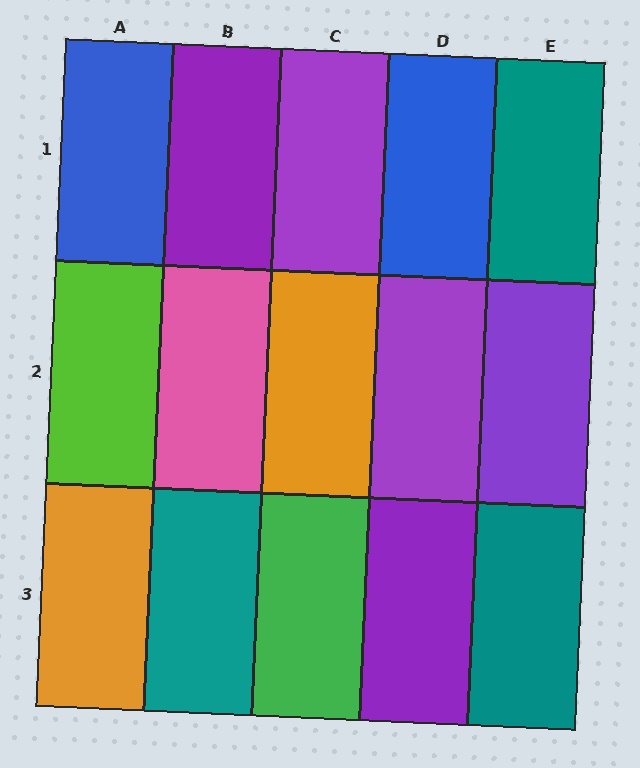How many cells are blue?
2 cells are blue.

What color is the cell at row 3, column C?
Green.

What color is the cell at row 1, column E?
Teal.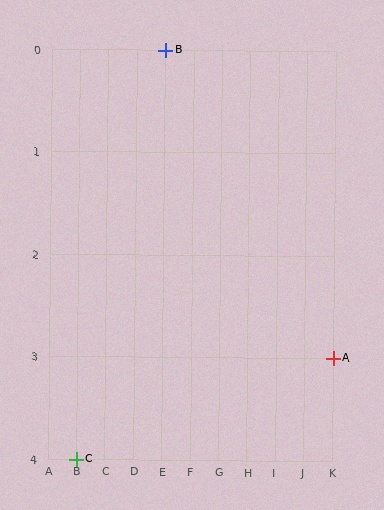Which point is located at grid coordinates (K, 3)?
Point A is at (K, 3).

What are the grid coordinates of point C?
Point C is at grid coordinates (B, 4).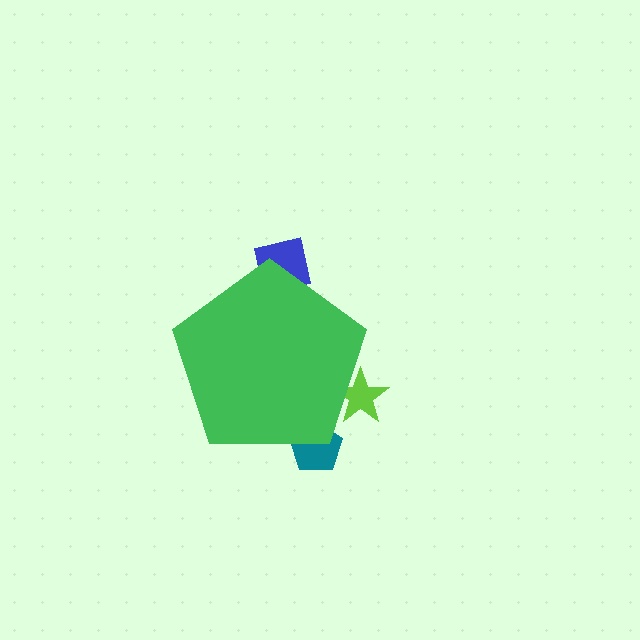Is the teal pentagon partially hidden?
Yes, the teal pentagon is partially hidden behind the green pentagon.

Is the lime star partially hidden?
Yes, the lime star is partially hidden behind the green pentagon.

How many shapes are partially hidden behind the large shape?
3 shapes are partially hidden.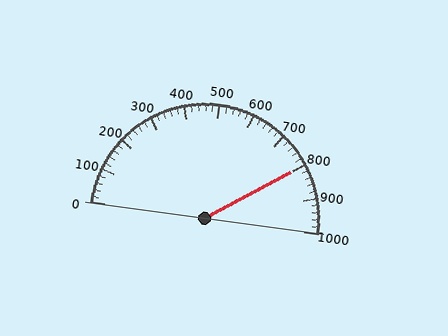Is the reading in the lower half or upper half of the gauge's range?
The reading is in the upper half of the range (0 to 1000).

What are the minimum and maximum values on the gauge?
The gauge ranges from 0 to 1000.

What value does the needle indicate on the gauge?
The needle indicates approximately 800.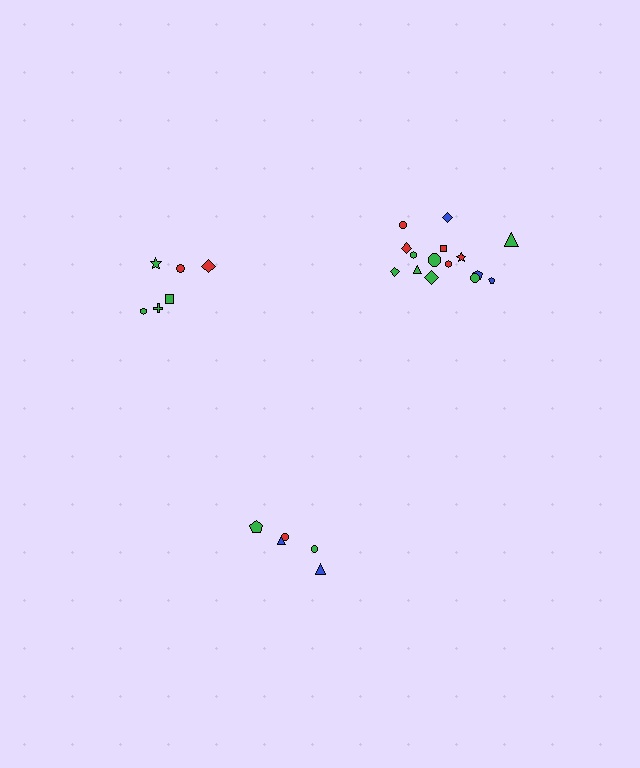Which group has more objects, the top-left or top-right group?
The top-right group.